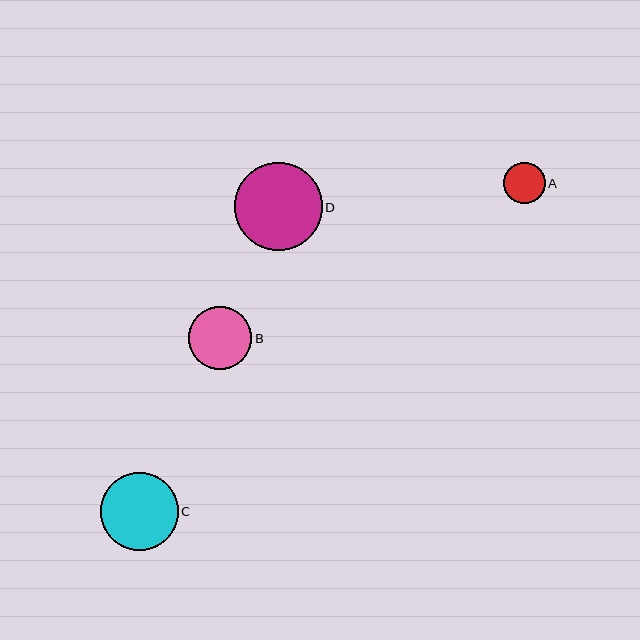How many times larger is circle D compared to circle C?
Circle D is approximately 1.1 times the size of circle C.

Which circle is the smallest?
Circle A is the smallest with a size of approximately 42 pixels.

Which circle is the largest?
Circle D is the largest with a size of approximately 88 pixels.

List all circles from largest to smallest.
From largest to smallest: D, C, B, A.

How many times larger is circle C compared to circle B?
Circle C is approximately 1.2 times the size of circle B.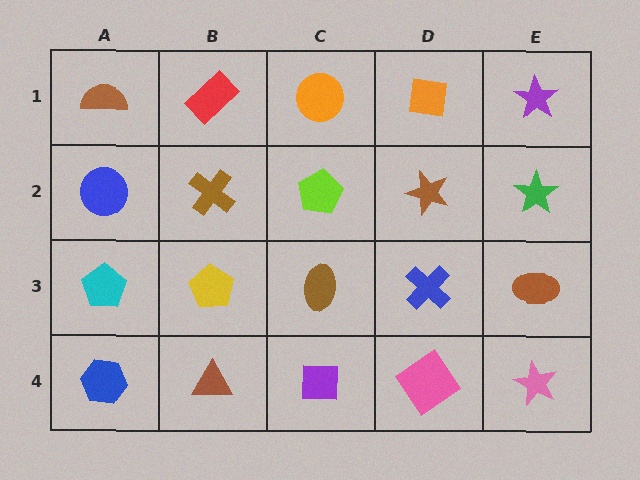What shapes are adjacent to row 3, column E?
A green star (row 2, column E), a pink star (row 4, column E), a blue cross (row 3, column D).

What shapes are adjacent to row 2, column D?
An orange square (row 1, column D), a blue cross (row 3, column D), a lime pentagon (row 2, column C), a green star (row 2, column E).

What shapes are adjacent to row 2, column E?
A purple star (row 1, column E), a brown ellipse (row 3, column E), a brown star (row 2, column D).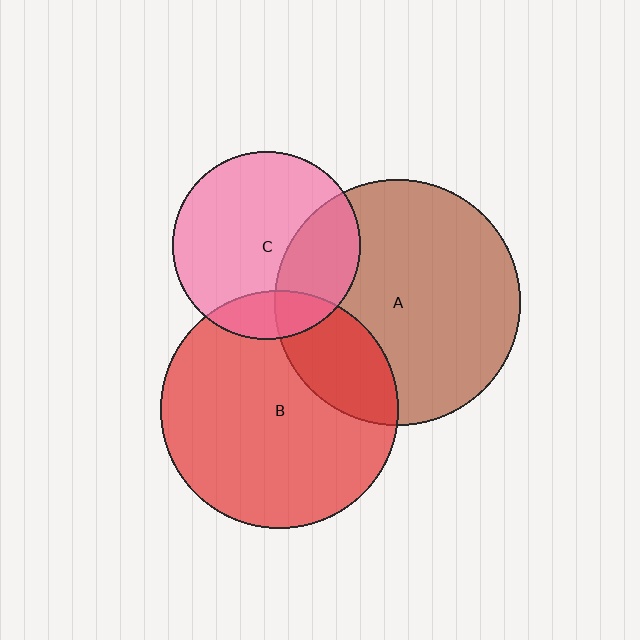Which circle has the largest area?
Circle A (brown).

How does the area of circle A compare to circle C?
Approximately 1.7 times.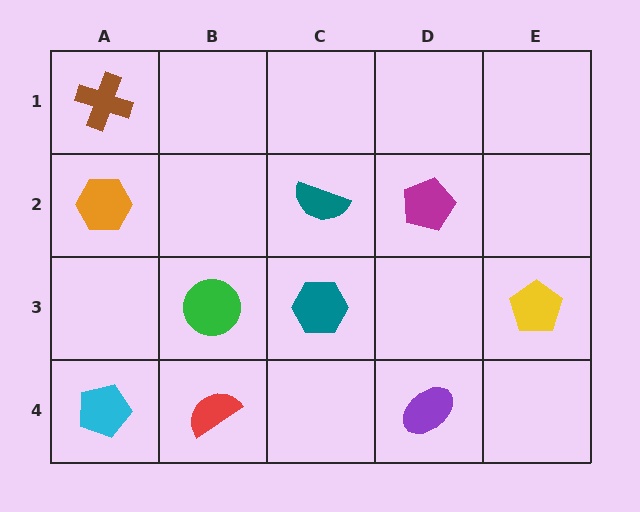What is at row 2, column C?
A teal semicircle.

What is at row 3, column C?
A teal hexagon.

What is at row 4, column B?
A red semicircle.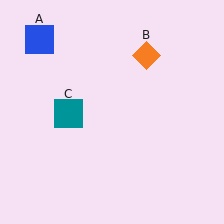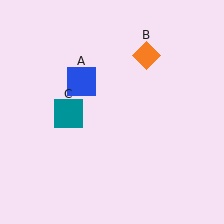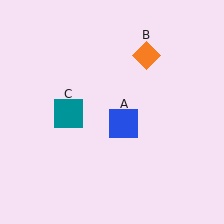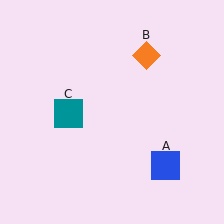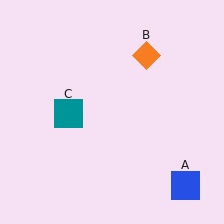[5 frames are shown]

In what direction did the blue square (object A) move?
The blue square (object A) moved down and to the right.